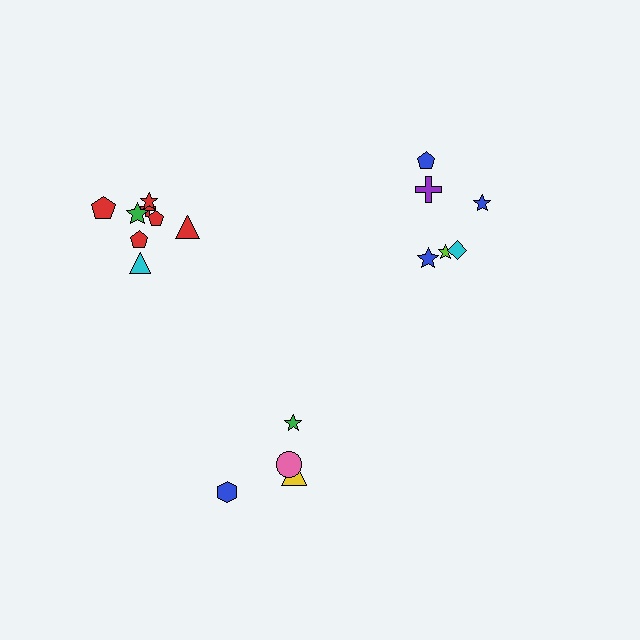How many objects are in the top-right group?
There are 6 objects.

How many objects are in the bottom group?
There are 4 objects.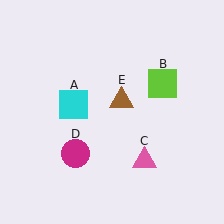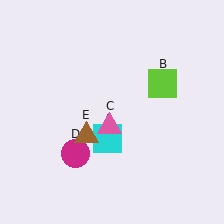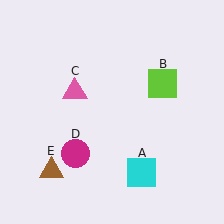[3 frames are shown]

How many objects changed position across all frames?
3 objects changed position: cyan square (object A), pink triangle (object C), brown triangle (object E).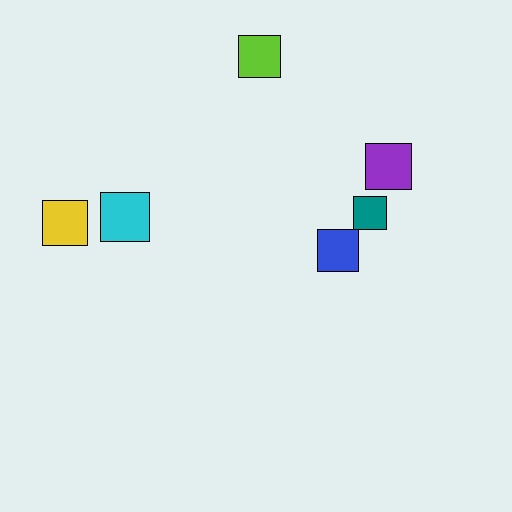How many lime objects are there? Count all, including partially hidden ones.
There is 1 lime object.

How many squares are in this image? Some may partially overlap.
There are 6 squares.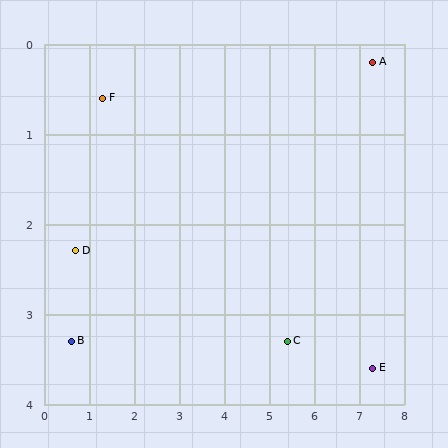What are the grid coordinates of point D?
Point D is at approximately (0.7, 2.3).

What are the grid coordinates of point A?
Point A is at approximately (7.3, 0.2).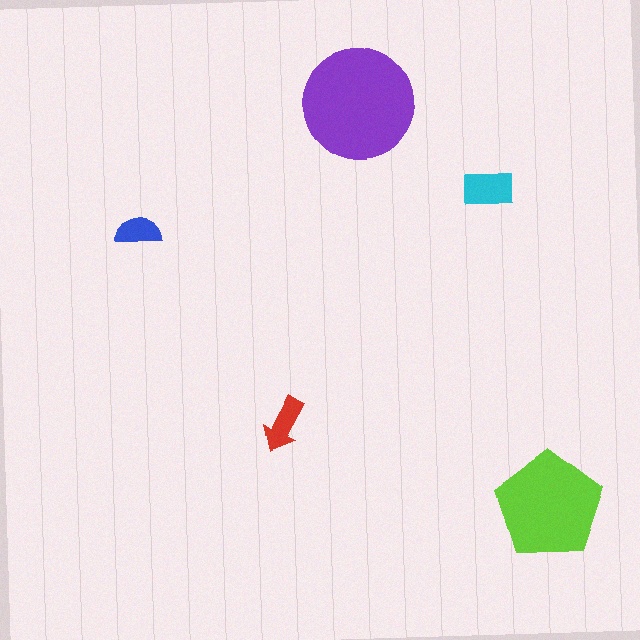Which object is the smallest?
The blue semicircle.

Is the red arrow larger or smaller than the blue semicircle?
Larger.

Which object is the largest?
The purple circle.